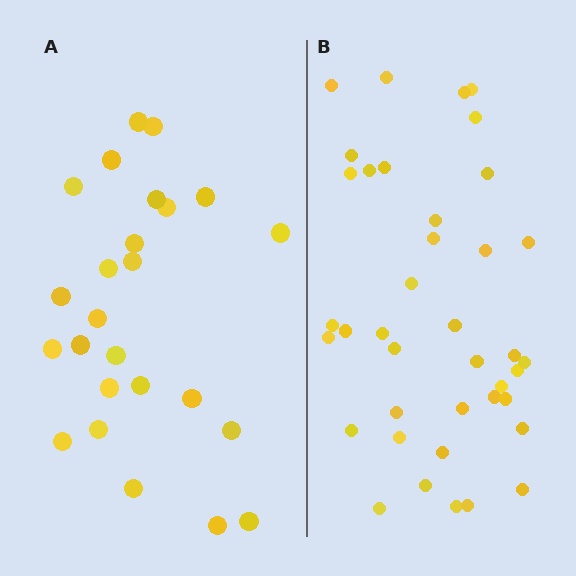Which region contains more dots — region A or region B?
Region B (the right region) has more dots.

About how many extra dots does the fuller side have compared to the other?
Region B has approximately 15 more dots than region A.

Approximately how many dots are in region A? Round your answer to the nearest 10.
About 20 dots. (The exact count is 25, which rounds to 20.)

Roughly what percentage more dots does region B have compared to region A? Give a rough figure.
About 55% more.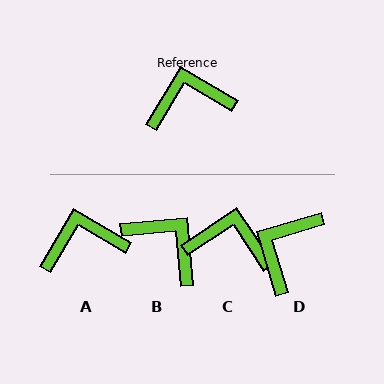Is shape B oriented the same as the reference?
No, it is off by about 54 degrees.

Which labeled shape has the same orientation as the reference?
A.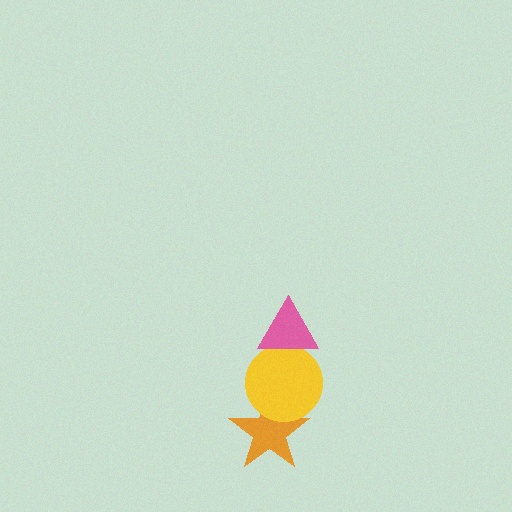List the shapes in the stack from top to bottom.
From top to bottom: the pink triangle, the yellow circle, the orange star.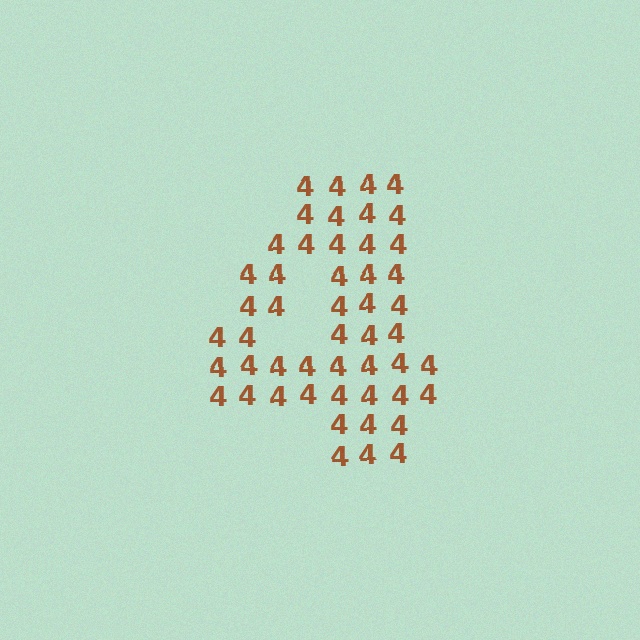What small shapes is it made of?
It is made of small digit 4's.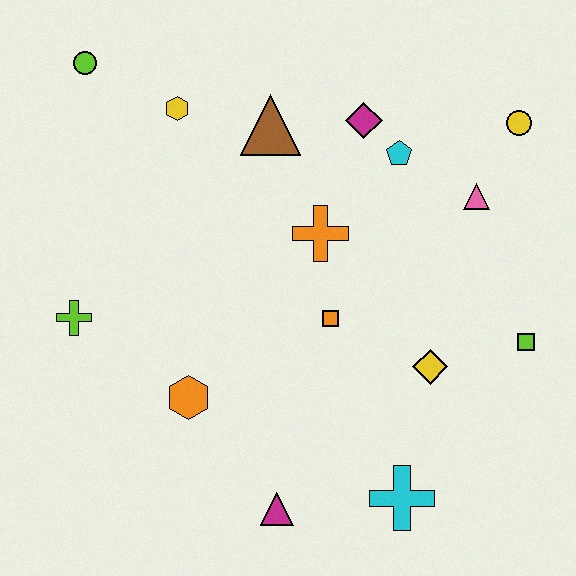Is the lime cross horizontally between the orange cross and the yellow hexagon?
No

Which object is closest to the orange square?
The orange cross is closest to the orange square.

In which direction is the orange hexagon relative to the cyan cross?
The orange hexagon is to the left of the cyan cross.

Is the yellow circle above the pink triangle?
Yes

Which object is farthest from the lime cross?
The yellow circle is farthest from the lime cross.